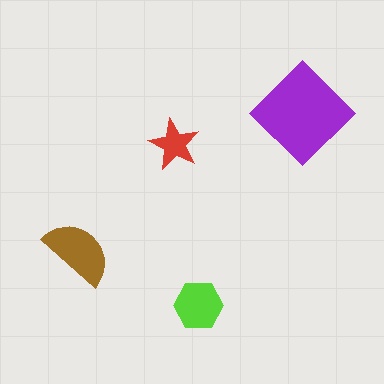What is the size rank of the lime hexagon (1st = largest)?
3rd.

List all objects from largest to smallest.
The purple diamond, the brown semicircle, the lime hexagon, the red star.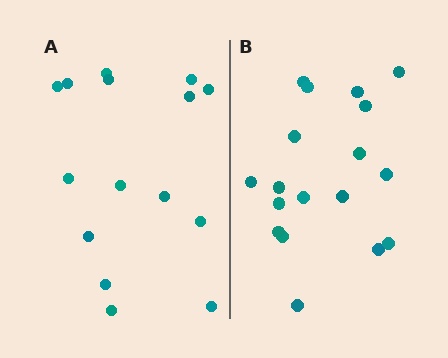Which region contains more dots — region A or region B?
Region B (the right region) has more dots.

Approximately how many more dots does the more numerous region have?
Region B has just a few more — roughly 2 or 3 more dots than region A.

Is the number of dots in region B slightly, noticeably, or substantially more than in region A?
Region B has only slightly more — the two regions are fairly close. The ratio is roughly 1.2 to 1.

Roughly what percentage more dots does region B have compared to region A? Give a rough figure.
About 20% more.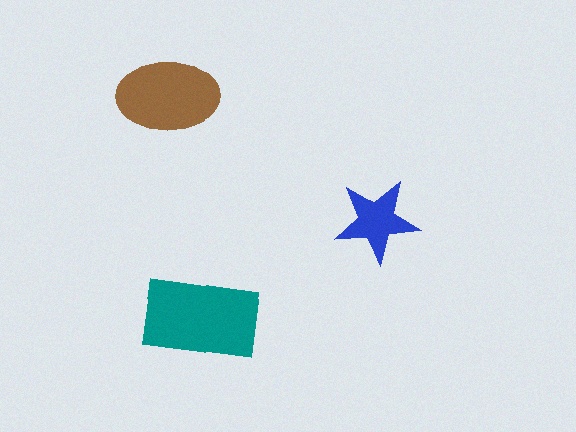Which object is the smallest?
The blue star.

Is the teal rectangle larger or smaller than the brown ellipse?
Larger.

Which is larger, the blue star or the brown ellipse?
The brown ellipse.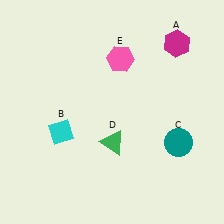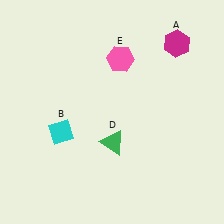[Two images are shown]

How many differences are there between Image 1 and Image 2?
There is 1 difference between the two images.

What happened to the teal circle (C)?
The teal circle (C) was removed in Image 2. It was in the bottom-right area of Image 1.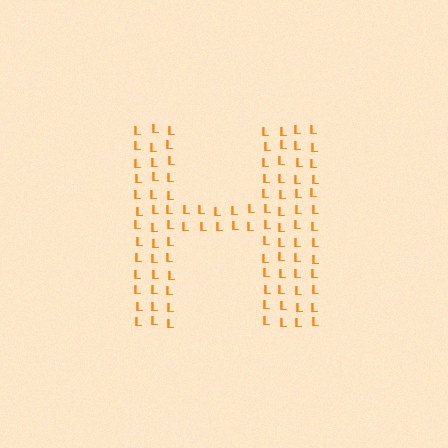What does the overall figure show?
The overall figure shows the letter H.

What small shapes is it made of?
It is made of small letter L's.